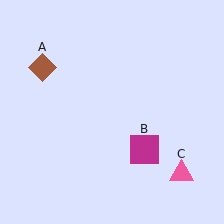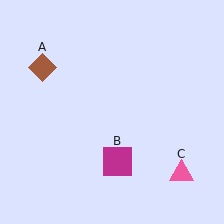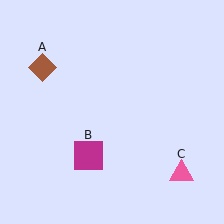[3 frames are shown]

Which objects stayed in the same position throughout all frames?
Brown diamond (object A) and pink triangle (object C) remained stationary.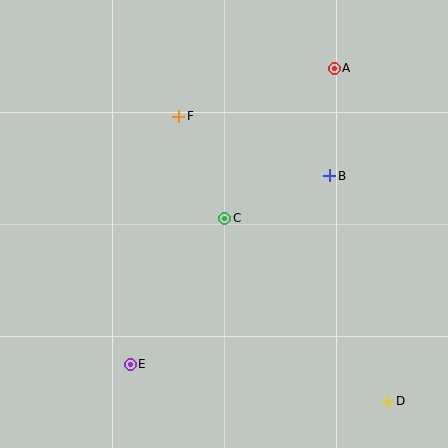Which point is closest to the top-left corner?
Point F is closest to the top-left corner.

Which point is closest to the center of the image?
Point C at (225, 218) is closest to the center.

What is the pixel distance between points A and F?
The distance between A and F is 163 pixels.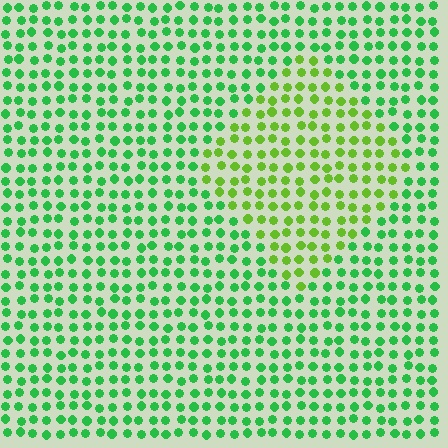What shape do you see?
I see a diamond.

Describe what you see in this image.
The image is filled with small green elements in a uniform arrangement. A diamond-shaped region is visible where the elements are tinted to a slightly different hue, forming a subtle color boundary.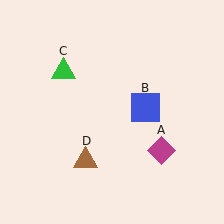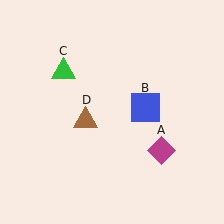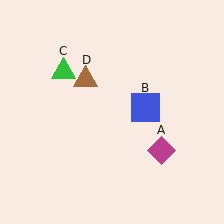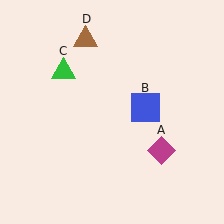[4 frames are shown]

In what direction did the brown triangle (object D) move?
The brown triangle (object D) moved up.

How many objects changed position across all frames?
1 object changed position: brown triangle (object D).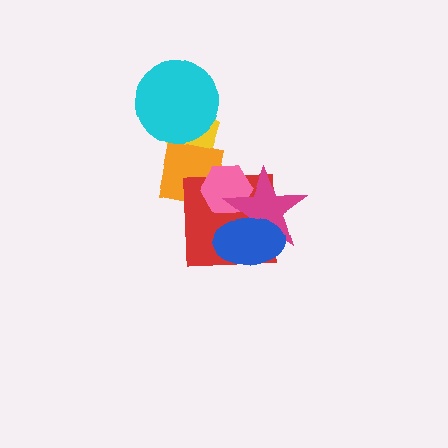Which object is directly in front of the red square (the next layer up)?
The pink hexagon is directly in front of the red square.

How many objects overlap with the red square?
4 objects overlap with the red square.